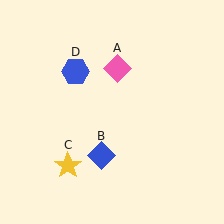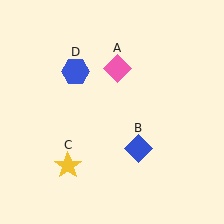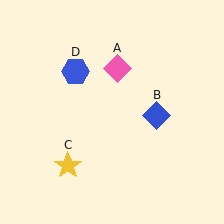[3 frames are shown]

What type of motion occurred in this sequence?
The blue diamond (object B) rotated counterclockwise around the center of the scene.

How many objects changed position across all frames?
1 object changed position: blue diamond (object B).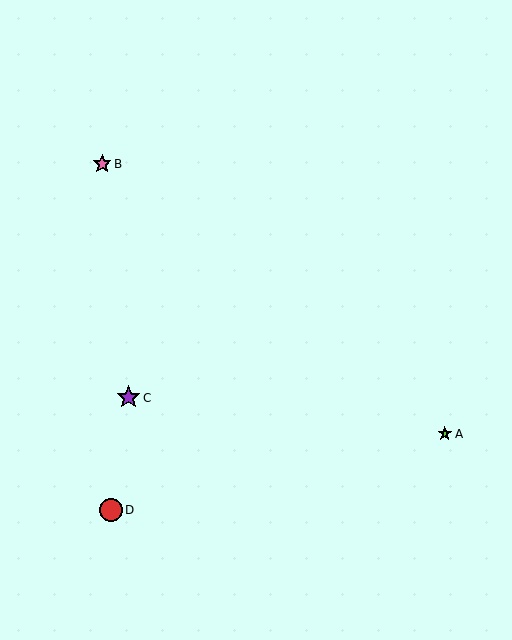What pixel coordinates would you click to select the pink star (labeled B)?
Click at (102, 164) to select the pink star B.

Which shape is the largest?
The purple star (labeled C) is the largest.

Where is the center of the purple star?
The center of the purple star is at (128, 398).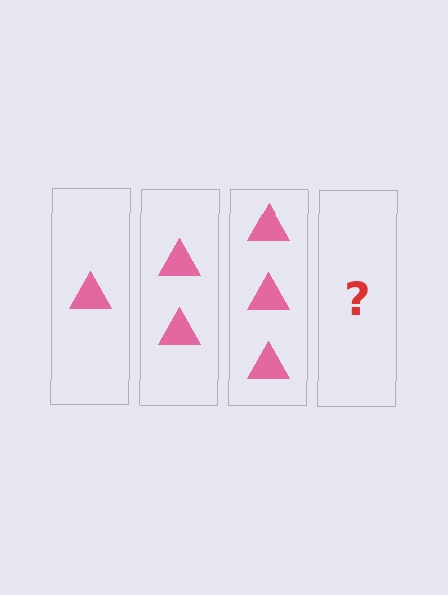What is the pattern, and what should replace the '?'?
The pattern is that each step adds one more triangle. The '?' should be 4 triangles.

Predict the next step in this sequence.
The next step is 4 triangles.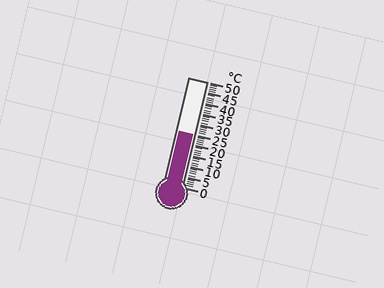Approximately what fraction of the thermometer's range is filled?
The thermometer is filled to approximately 50% of its range.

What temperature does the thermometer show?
The thermometer shows approximately 25°C.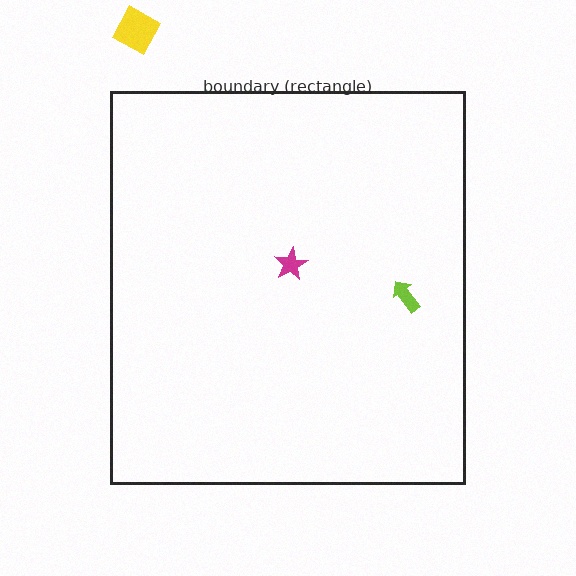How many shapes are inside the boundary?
2 inside, 1 outside.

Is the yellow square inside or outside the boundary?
Outside.